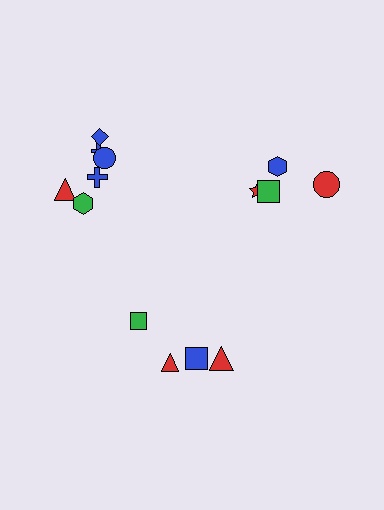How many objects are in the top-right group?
There are 4 objects.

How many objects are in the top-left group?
There are 6 objects.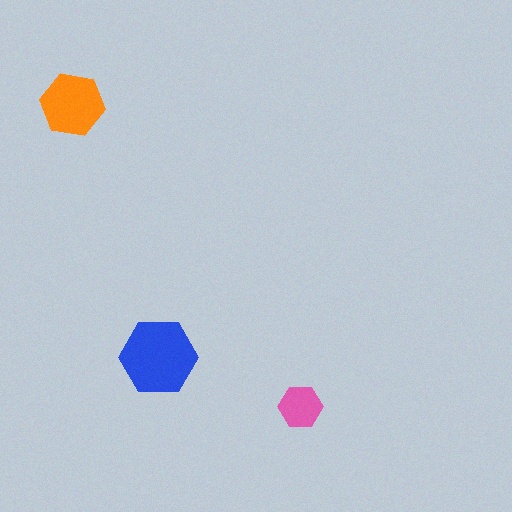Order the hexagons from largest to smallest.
the blue one, the orange one, the pink one.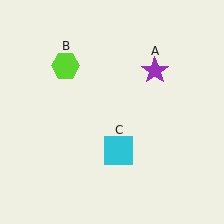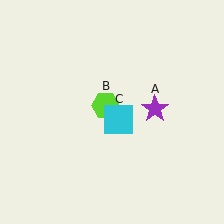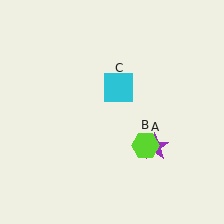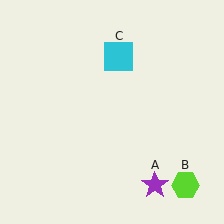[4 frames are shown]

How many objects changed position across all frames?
3 objects changed position: purple star (object A), lime hexagon (object B), cyan square (object C).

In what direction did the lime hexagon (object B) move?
The lime hexagon (object B) moved down and to the right.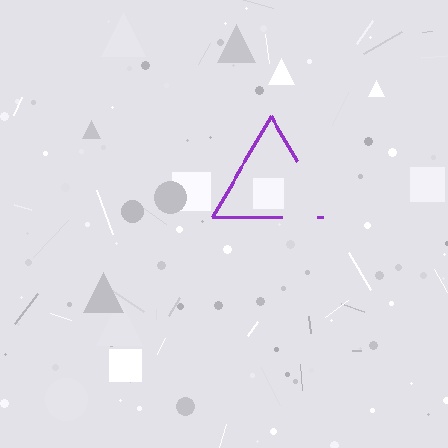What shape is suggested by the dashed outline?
The dashed outline suggests a triangle.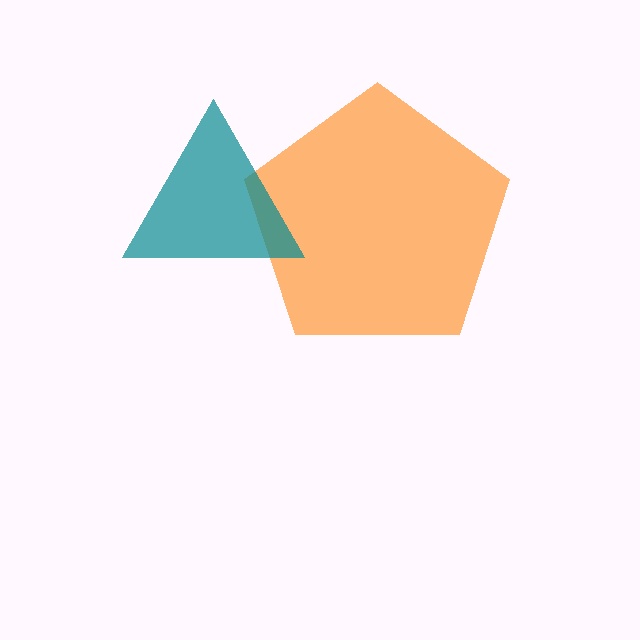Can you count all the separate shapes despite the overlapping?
Yes, there are 2 separate shapes.